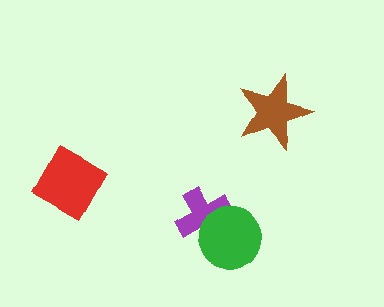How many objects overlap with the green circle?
1 object overlaps with the green circle.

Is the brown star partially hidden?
No, no other shape covers it.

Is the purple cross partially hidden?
Yes, it is partially covered by another shape.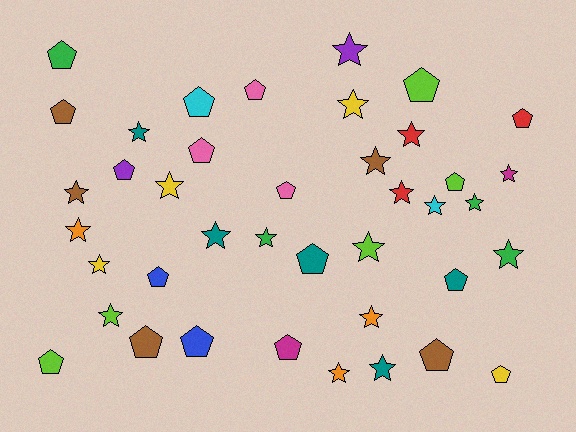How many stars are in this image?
There are 21 stars.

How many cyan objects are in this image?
There are 2 cyan objects.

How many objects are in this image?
There are 40 objects.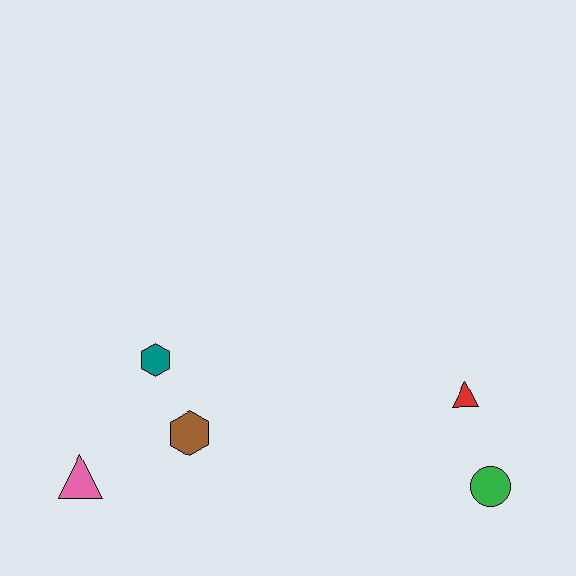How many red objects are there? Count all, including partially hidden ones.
There is 1 red object.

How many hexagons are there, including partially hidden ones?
There are 2 hexagons.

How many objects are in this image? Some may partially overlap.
There are 5 objects.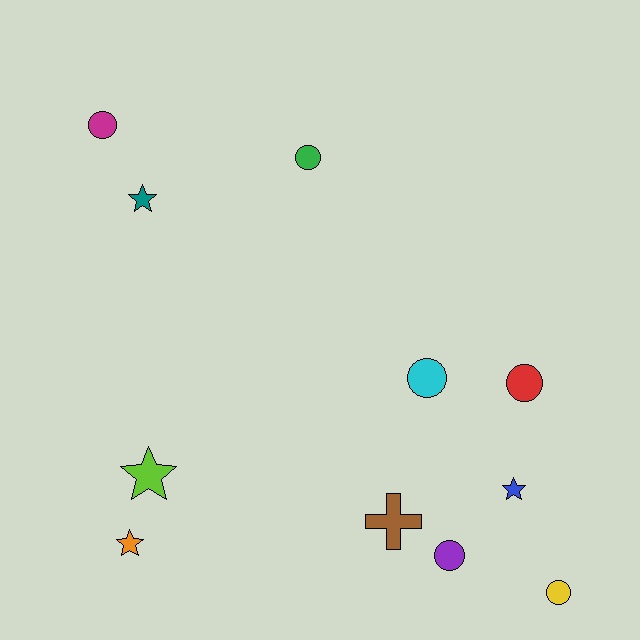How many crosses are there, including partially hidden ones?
There is 1 cross.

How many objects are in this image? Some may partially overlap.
There are 11 objects.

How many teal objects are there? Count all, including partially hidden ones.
There is 1 teal object.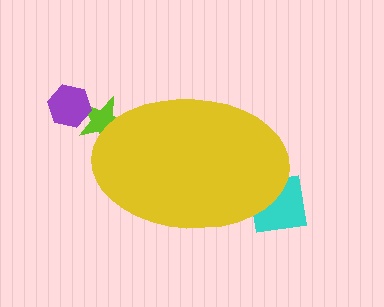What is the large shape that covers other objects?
A yellow ellipse.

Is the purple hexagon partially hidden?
No, the purple hexagon is fully visible.